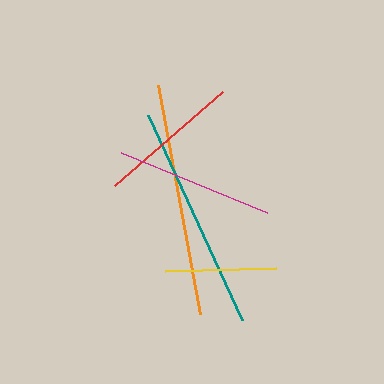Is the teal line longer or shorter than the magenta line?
The teal line is longer than the magenta line.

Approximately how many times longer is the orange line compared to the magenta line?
The orange line is approximately 1.5 times the length of the magenta line.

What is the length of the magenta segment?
The magenta segment is approximately 158 pixels long.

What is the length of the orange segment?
The orange segment is approximately 232 pixels long.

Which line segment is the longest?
The orange line is the longest at approximately 232 pixels.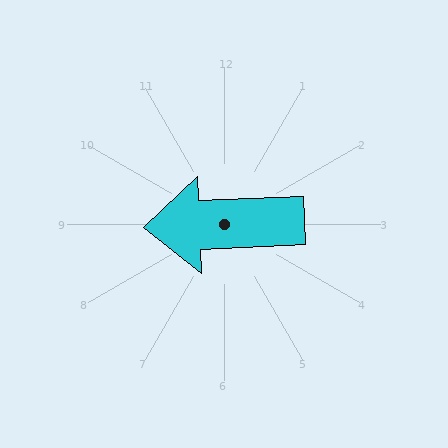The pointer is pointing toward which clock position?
Roughly 9 o'clock.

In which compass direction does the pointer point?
West.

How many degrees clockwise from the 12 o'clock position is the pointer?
Approximately 268 degrees.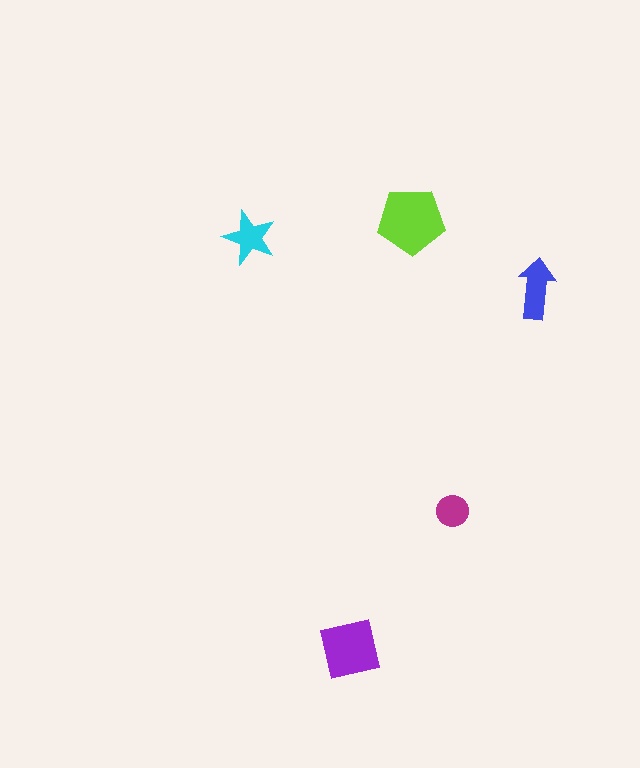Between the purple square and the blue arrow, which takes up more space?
The purple square.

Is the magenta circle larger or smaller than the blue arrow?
Smaller.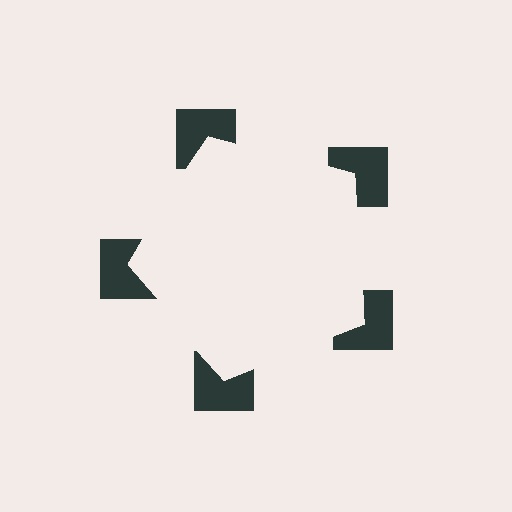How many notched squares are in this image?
There are 5 — one at each vertex of the illusory pentagon.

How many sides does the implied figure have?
5 sides.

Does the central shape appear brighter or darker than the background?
It typically appears slightly brighter than the background, even though no actual brightness change is drawn.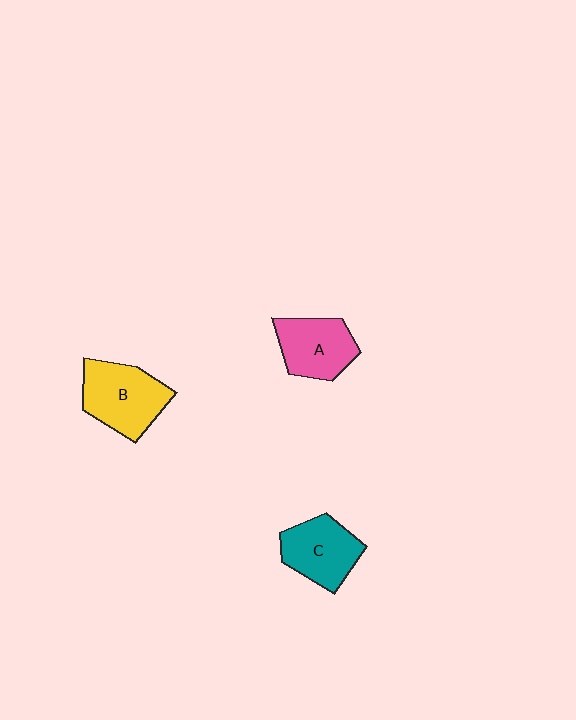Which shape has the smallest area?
Shape A (pink).